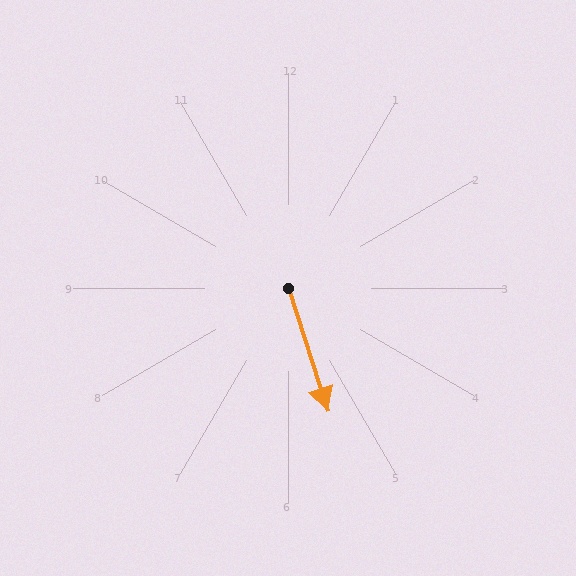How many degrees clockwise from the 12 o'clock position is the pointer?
Approximately 162 degrees.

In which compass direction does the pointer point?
South.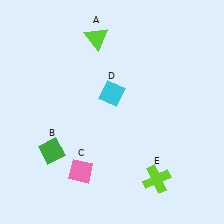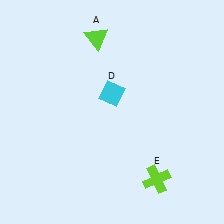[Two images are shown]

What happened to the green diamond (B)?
The green diamond (B) was removed in Image 2. It was in the bottom-left area of Image 1.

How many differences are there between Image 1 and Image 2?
There are 2 differences between the two images.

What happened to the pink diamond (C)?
The pink diamond (C) was removed in Image 2. It was in the bottom-left area of Image 1.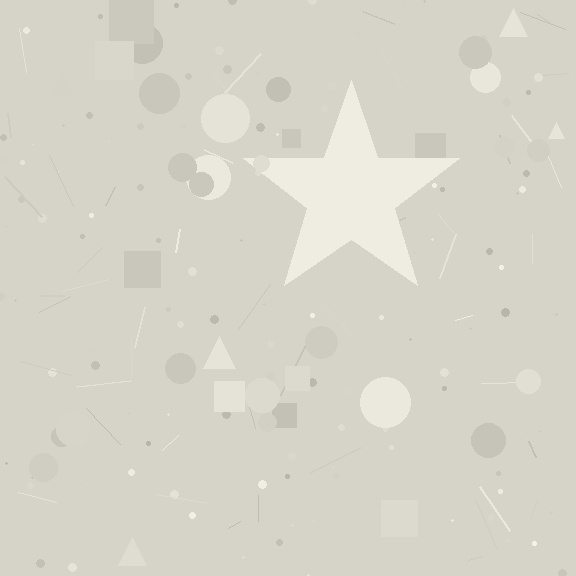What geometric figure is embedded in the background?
A star is embedded in the background.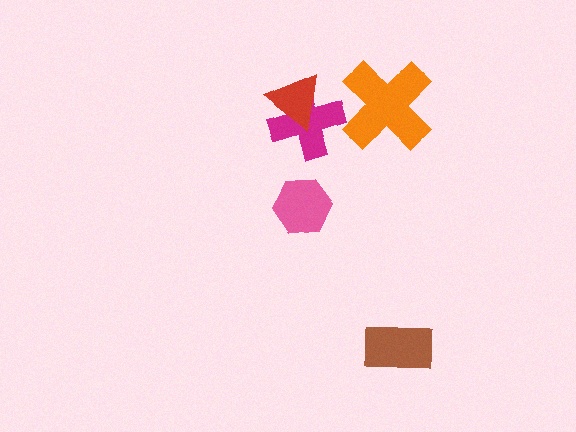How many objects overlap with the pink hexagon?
0 objects overlap with the pink hexagon.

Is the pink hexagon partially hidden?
No, no other shape covers it.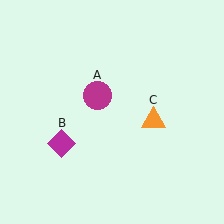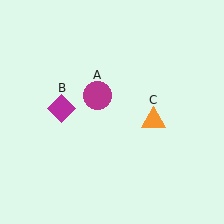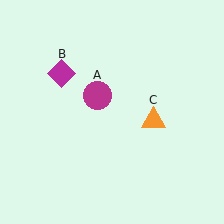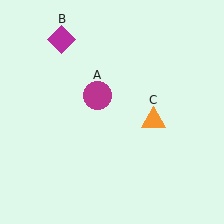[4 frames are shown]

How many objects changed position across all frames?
1 object changed position: magenta diamond (object B).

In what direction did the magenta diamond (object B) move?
The magenta diamond (object B) moved up.